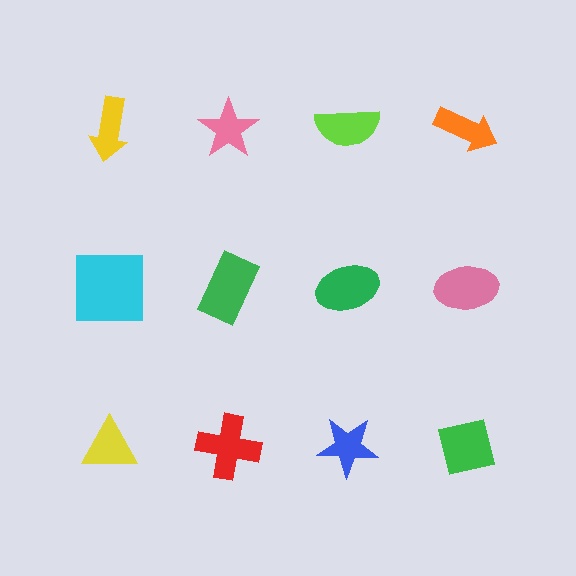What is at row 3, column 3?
A blue star.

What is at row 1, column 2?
A pink star.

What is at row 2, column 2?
A green rectangle.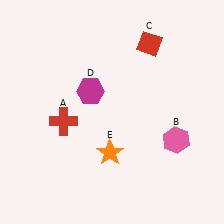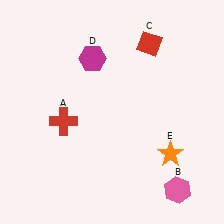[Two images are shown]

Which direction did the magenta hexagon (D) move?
The magenta hexagon (D) moved up.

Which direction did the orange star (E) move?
The orange star (E) moved right.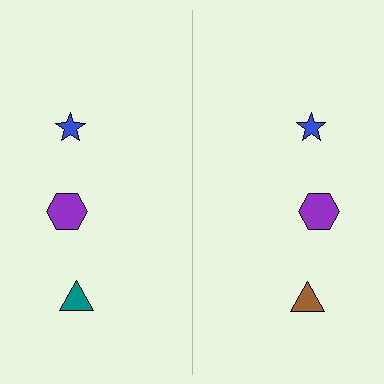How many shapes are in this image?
There are 6 shapes in this image.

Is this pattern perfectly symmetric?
No, the pattern is not perfectly symmetric. The brown triangle on the right side breaks the symmetry — its mirror counterpart is teal.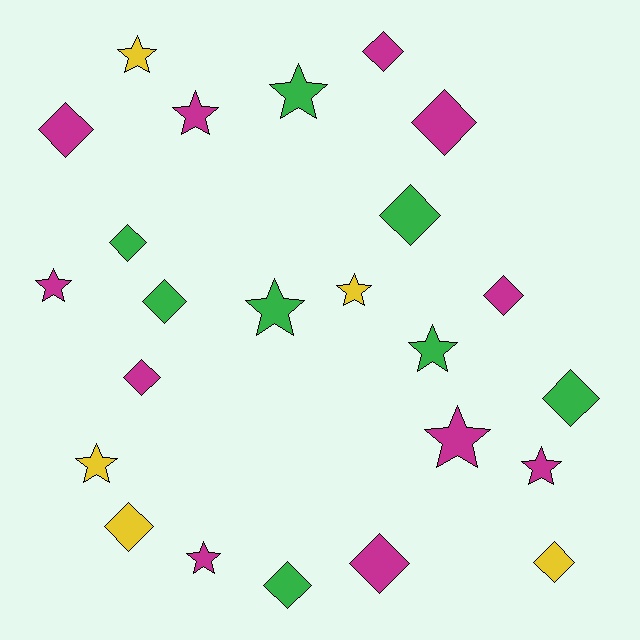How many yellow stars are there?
There are 3 yellow stars.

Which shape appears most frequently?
Diamond, with 13 objects.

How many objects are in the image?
There are 24 objects.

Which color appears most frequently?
Magenta, with 11 objects.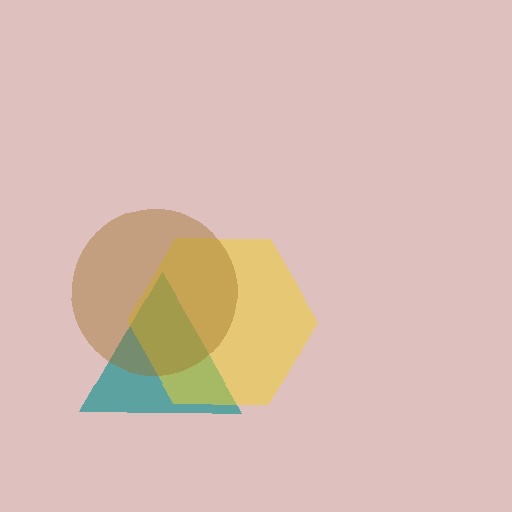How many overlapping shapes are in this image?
There are 3 overlapping shapes in the image.